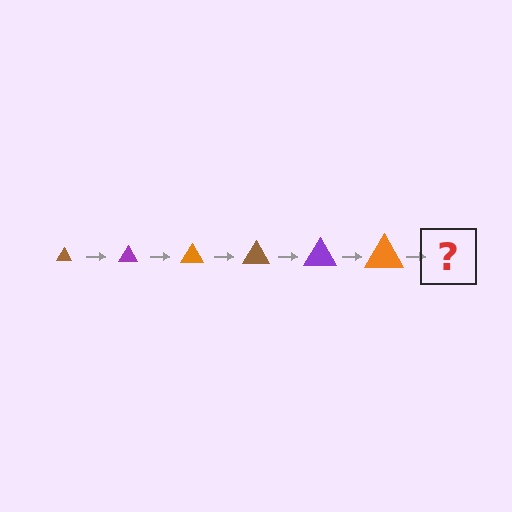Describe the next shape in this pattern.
It should be a brown triangle, larger than the previous one.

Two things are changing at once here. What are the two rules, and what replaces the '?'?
The two rules are that the triangle grows larger each step and the color cycles through brown, purple, and orange. The '?' should be a brown triangle, larger than the previous one.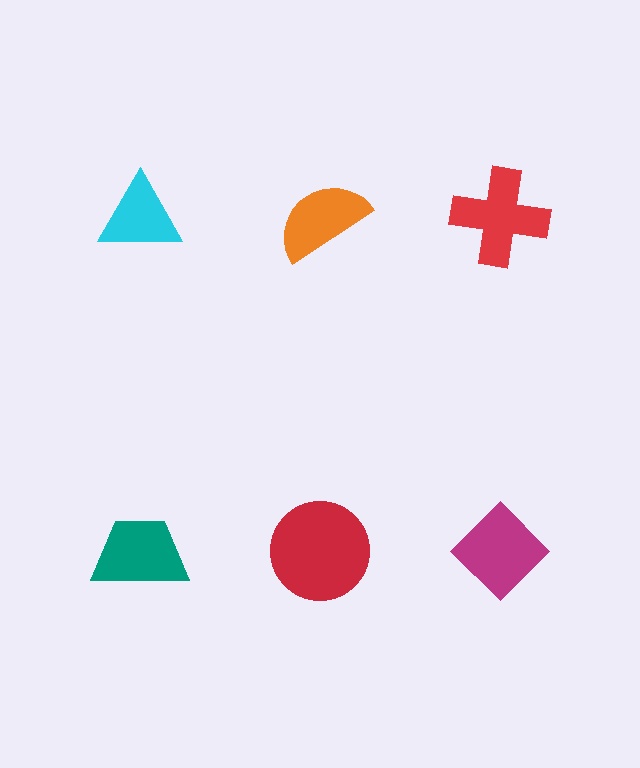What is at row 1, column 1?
A cyan triangle.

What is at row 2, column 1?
A teal trapezoid.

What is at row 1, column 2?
An orange semicircle.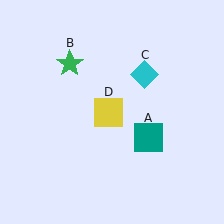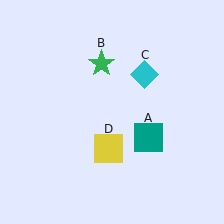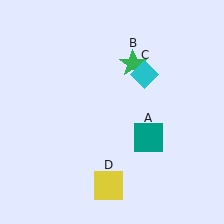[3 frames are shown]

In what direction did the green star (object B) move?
The green star (object B) moved right.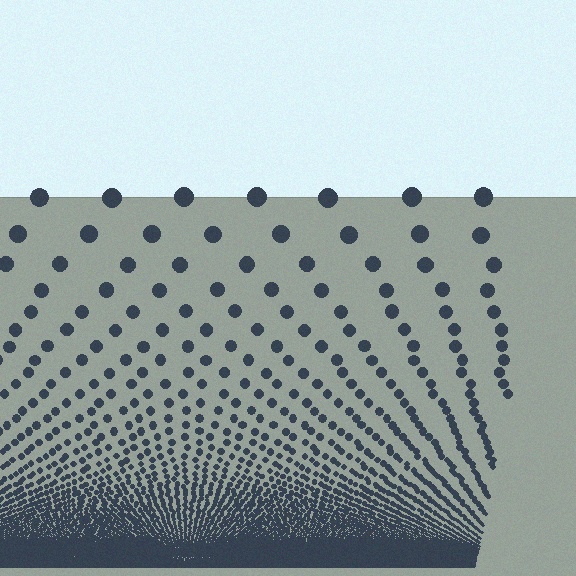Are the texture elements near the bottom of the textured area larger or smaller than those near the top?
Smaller. The gradient is inverted — elements near the bottom are smaller and denser.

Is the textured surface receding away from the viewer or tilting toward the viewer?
The surface appears to tilt toward the viewer. Texture elements get larger and sparser toward the top.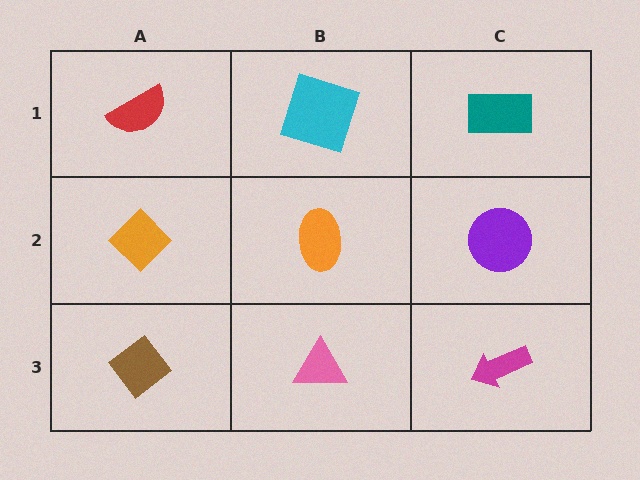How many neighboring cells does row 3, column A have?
2.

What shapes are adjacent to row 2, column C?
A teal rectangle (row 1, column C), a magenta arrow (row 3, column C), an orange ellipse (row 2, column B).